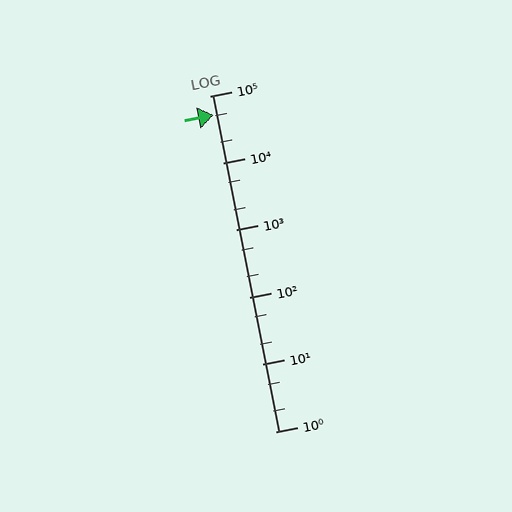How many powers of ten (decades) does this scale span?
The scale spans 5 decades, from 1 to 100000.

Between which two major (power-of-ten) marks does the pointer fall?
The pointer is between 10000 and 100000.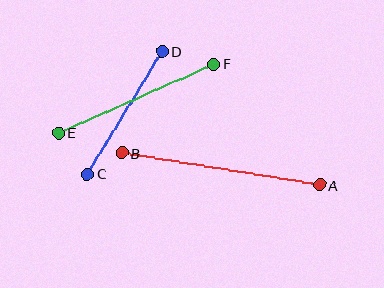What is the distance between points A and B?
The distance is approximately 201 pixels.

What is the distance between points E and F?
The distance is approximately 170 pixels.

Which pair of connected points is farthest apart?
Points A and B are farthest apart.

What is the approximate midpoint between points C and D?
The midpoint is at approximately (125, 113) pixels.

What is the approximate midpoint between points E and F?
The midpoint is at approximately (136, 99) pixels.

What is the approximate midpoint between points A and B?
The midpoint is at approximately (221, 169) pixels.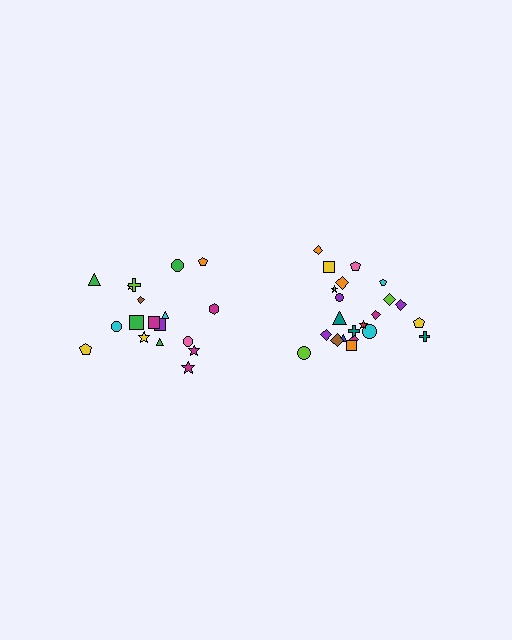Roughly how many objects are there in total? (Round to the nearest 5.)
Roughly 40 objects in total.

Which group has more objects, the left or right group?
The right group.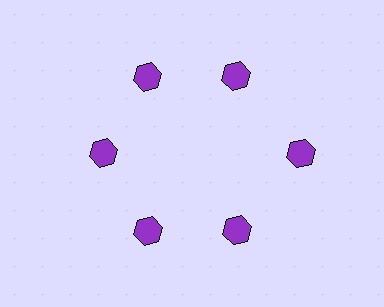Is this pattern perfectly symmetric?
No. The 6 purple hexagons are arranged in a ring, but one element near the 3 o'clock position is pushed outward from the center, breaking the 6-fold rotational symmetry.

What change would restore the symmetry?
The symmetry would be restored by moving it inward, back onto the ring so that all 6 hexagons sit at equal angles and equal distance from the center.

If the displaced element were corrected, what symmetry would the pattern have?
It would have 6-fold rotational symmetry — the pattern would map onto itself every 60 degrees.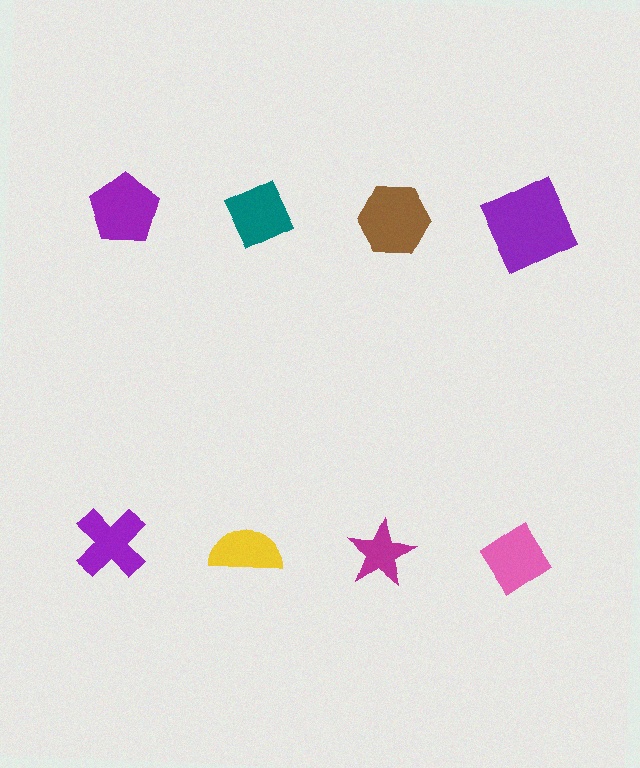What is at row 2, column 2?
A yellow semicircle.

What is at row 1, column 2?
A teal diamond.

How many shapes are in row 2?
4 shapes.